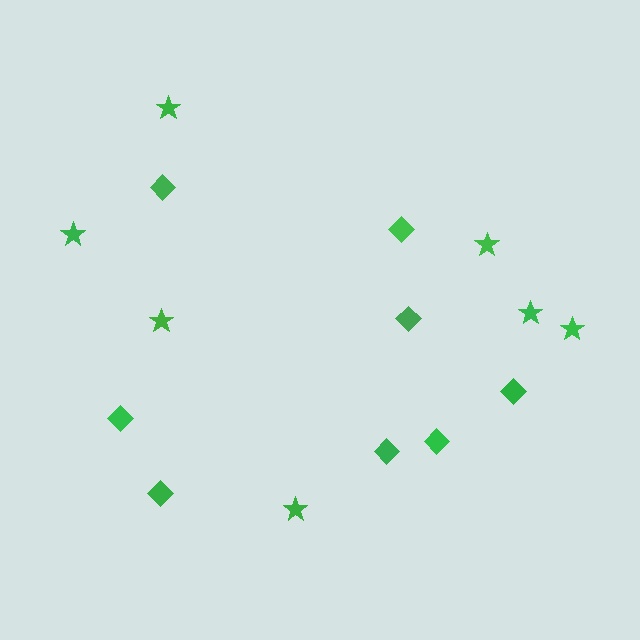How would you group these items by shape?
There are 2 groups: one group of diamonds (8) and one group of stars (7).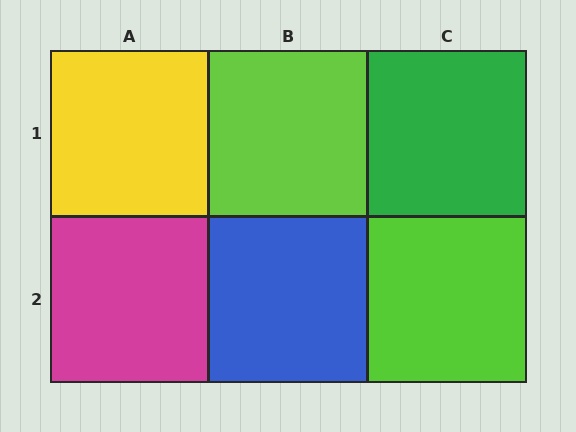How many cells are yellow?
1 cell is yellow.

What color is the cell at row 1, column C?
Green.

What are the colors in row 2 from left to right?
Magenta, blue, lime.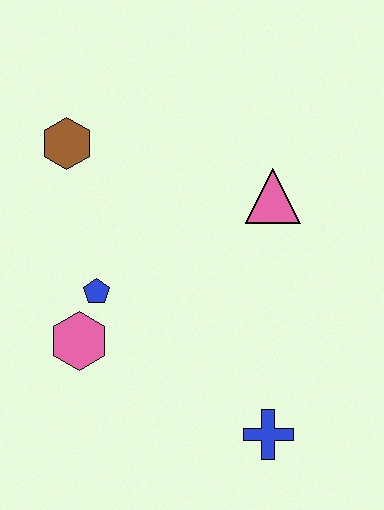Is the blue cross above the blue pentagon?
No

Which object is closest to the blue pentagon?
The pink hexagon is closest to the blue pentagon.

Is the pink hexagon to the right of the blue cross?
No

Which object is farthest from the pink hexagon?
The pink triangle is farthest from the pink hexagon.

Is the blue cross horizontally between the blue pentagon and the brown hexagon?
No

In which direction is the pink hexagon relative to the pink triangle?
The pink hexagon is to the left of the pink triangle.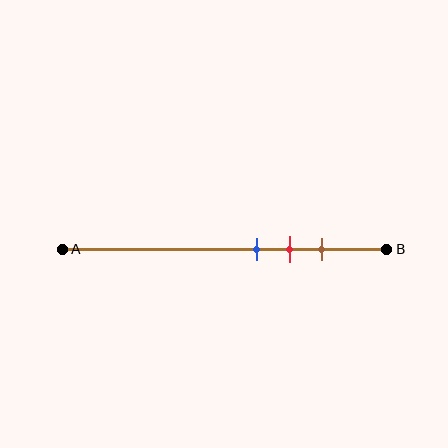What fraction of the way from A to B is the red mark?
The red mark is approximately 70% (0.7) of the way from A to B.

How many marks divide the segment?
There are 3 marks dividing the segment.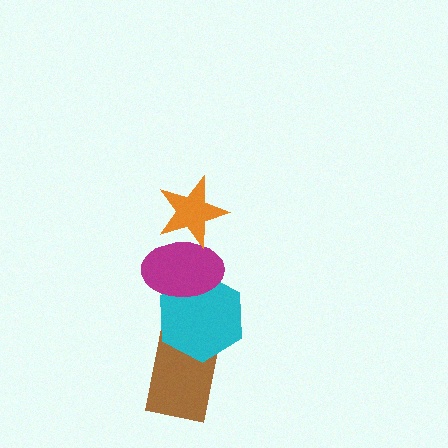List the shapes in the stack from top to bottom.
From top to bottom: the orange star, the magenta ellipse, the cyan hexagon, the brown rectangle.